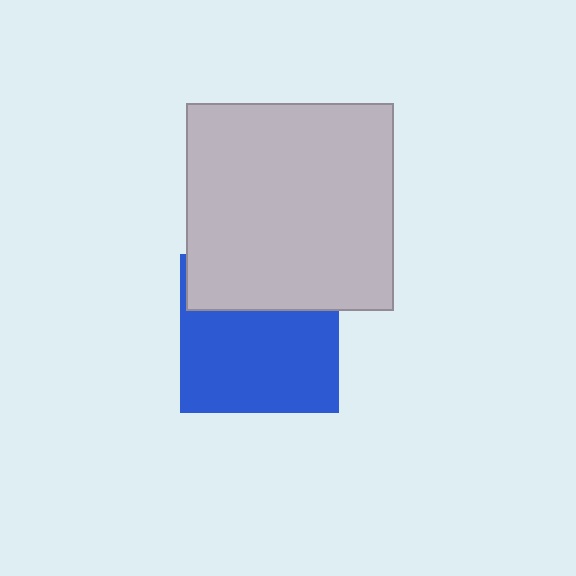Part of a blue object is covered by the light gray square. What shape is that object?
It is a square.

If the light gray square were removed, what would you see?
You would see the complete blue square.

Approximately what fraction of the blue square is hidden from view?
Roughly 35% of the blue square is hidden behind the light gray square.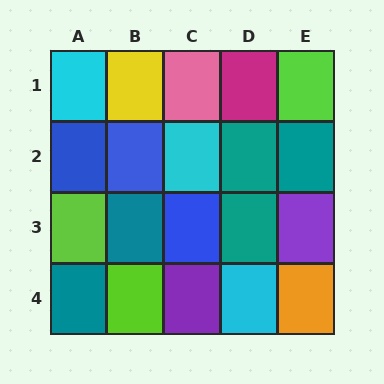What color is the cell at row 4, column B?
Lime.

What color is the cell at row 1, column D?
Magenta.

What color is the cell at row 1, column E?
Lime.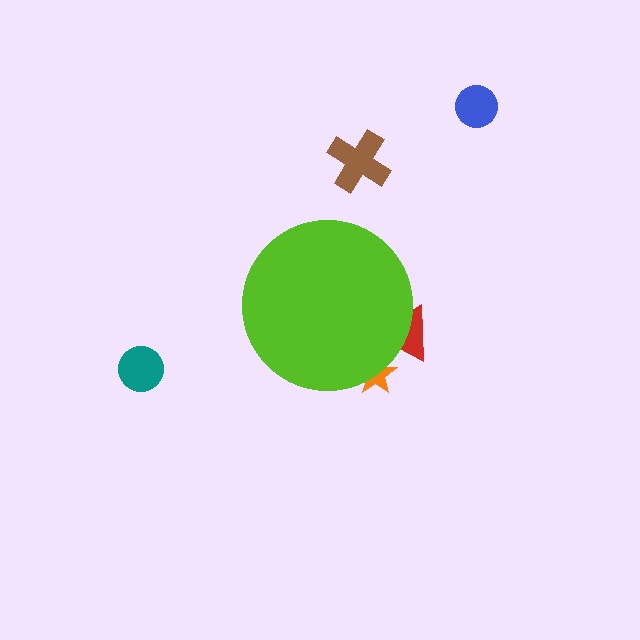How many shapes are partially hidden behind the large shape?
2 shapes are partially hidden.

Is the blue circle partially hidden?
No, the blue circle is fully visible.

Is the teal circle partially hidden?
No, the teal circle is fully visible.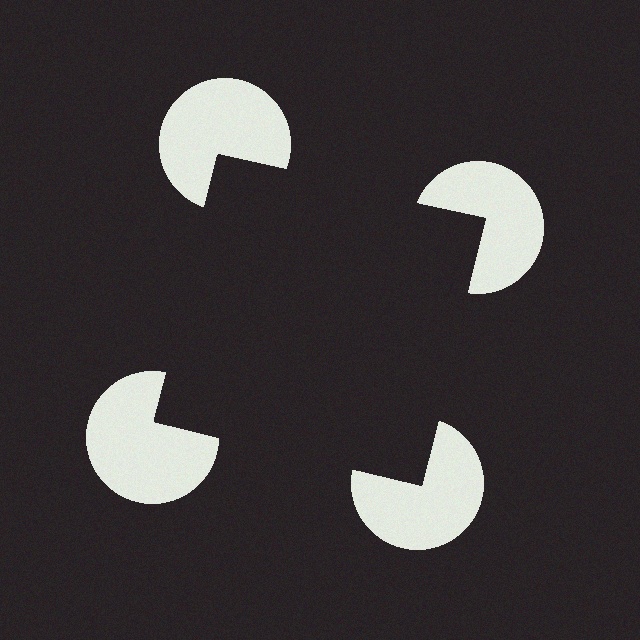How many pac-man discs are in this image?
There are 4 — one at each vertex of the illusory square.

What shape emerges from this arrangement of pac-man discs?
An illusory square — its edges are inferred from the aligned wedge cuts in the pac-man discs, not physically drawn.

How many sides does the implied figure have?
4 sides.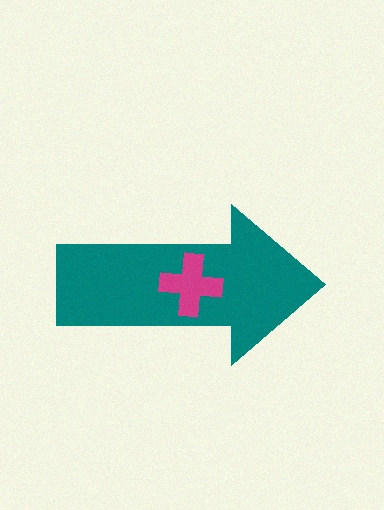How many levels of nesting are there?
2.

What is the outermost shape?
The teal arrow.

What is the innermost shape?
The magenta cross.